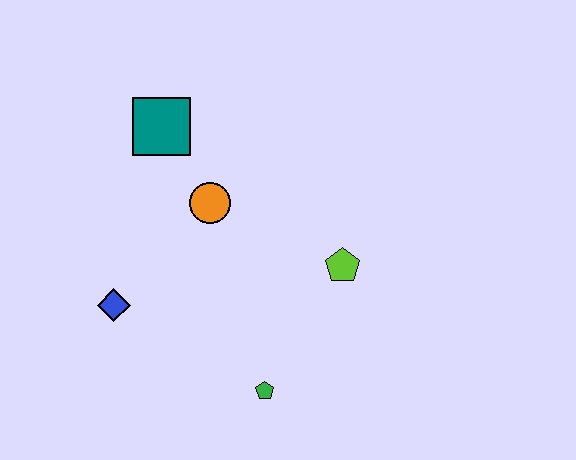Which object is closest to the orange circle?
The teal square is closest to the orange circle.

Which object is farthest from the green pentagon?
The teal square is farthest from the green pentagon.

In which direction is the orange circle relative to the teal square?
The orange circle is below the teal square.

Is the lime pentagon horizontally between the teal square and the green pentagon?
No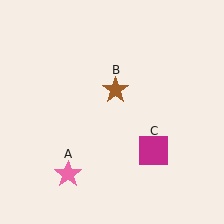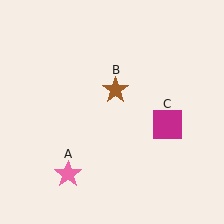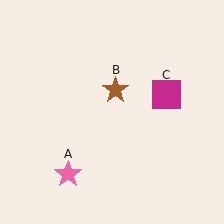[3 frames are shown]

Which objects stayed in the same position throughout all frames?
Pink star (object A) and brown star (object B) remained stationary.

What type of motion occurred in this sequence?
The magenta square (object C) rotated counterclockwise around the center of the scene.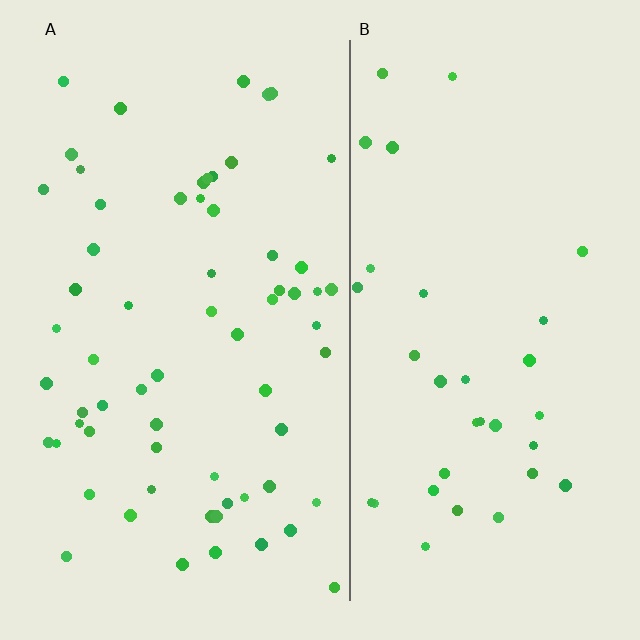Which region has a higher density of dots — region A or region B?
A (the left).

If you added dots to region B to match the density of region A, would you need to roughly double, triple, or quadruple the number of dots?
Approximately double.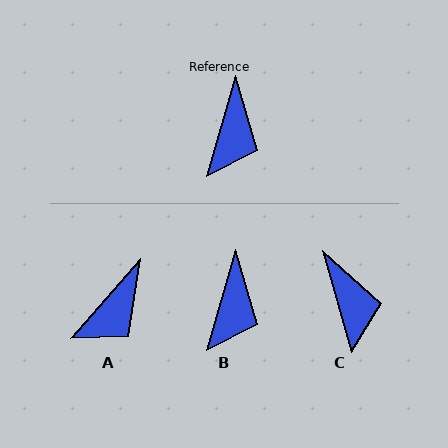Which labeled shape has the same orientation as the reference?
B.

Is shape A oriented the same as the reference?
No, it is off by about 25 degrees.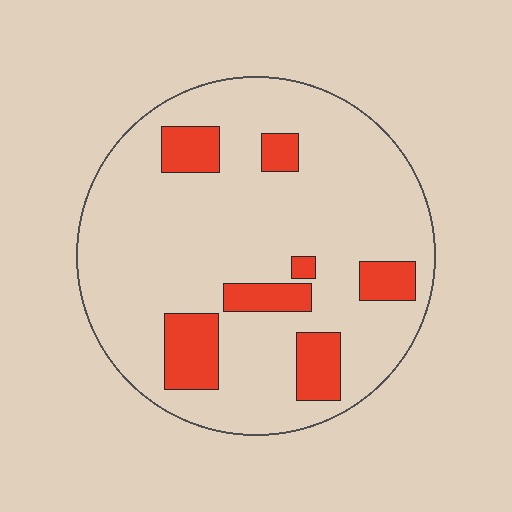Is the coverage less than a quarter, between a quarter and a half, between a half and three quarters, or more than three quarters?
Less than a quarter.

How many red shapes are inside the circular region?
7.